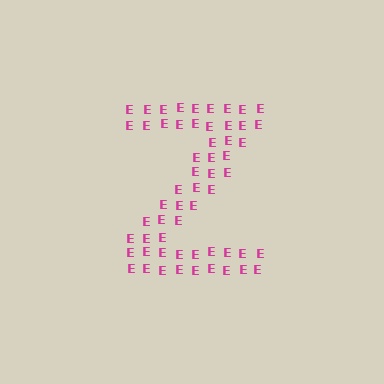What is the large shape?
The large shape is the letter Z.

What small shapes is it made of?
It is made of small letter E's.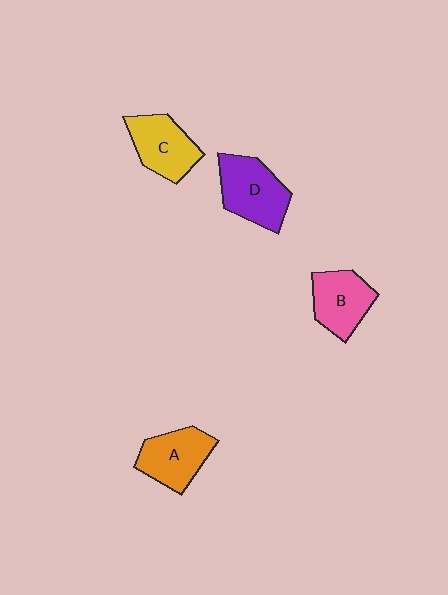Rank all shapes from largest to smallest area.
From largest to smallest: D (purple), A (orange), C (yellow), B (pink).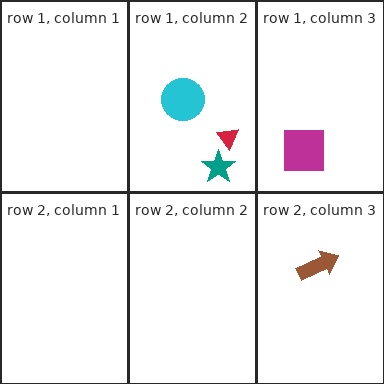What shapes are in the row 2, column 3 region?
The brown arrow.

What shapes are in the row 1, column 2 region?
The red triangle, the cyan circle, the teal star.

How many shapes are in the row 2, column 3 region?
1.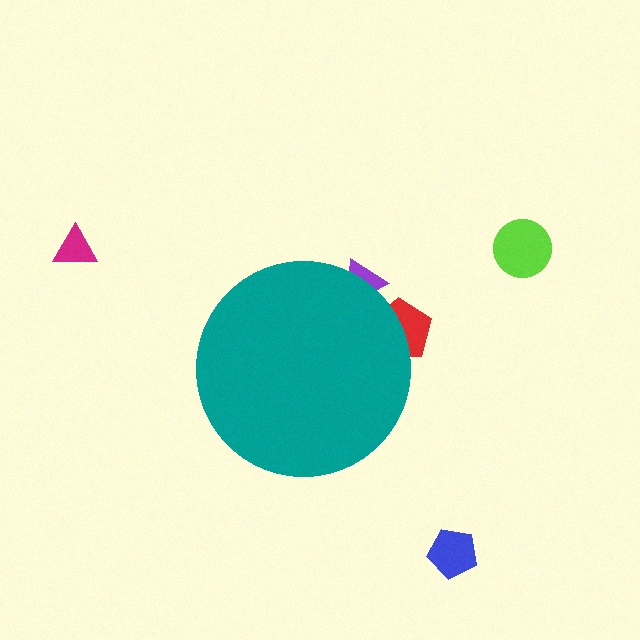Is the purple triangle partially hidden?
Yes, the purple triangle is partially hidden behind the teal circle.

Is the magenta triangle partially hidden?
No, the magenta triangle is fully visible.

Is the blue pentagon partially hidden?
No, the blue pentagon is fully visible.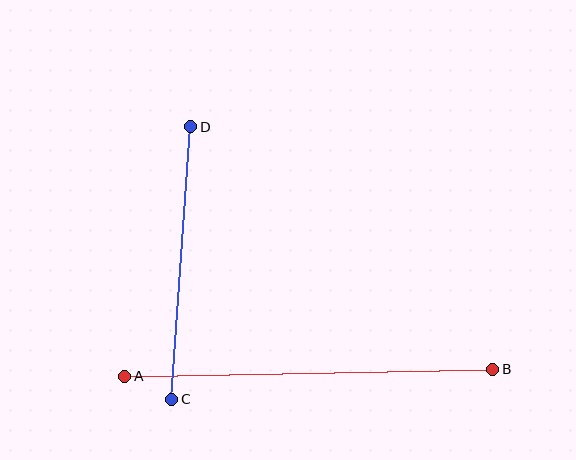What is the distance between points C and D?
The distance is approximately 273 pixels.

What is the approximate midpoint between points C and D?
The midpoint is at approximately (181, 263) pixels.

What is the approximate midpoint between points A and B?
The midpoint is at approximately (309, 373) pixels.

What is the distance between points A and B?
The distance is approximately 368 pixels.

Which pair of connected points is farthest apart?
Points A and B are farthest apart.